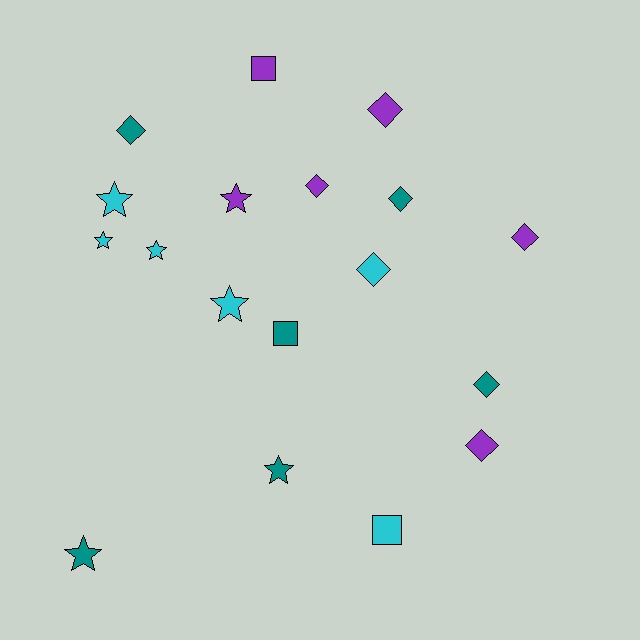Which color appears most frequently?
Teal, with 6 objects.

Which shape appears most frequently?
Diamond, with 8 objects.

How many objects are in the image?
There are 18 objects.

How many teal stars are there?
There are 2 teal stars.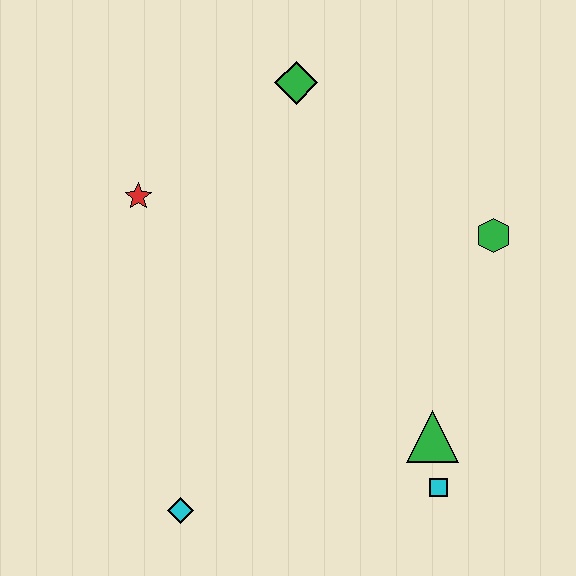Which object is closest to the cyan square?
The green triangle is closest to the cyan square.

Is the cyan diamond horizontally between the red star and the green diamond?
Yes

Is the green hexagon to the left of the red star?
No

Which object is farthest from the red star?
The cyan square is farthest from the red star.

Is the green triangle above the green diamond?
No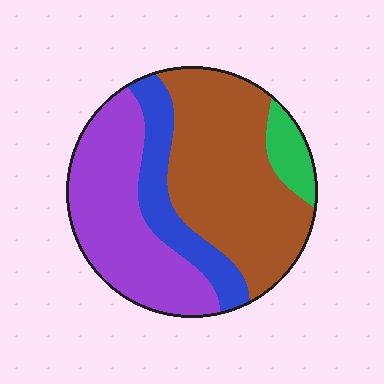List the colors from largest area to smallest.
From largest to smallest: brown, purple, blue, green.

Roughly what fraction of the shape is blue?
Blue takes up less than a quarter of the shape.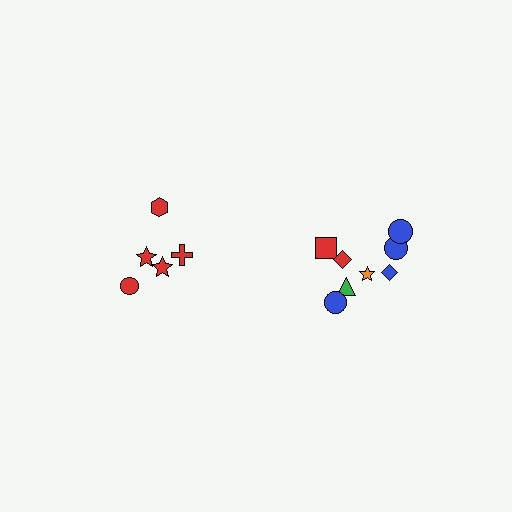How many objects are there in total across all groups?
There are 13 objects.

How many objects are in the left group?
There are 5 objects.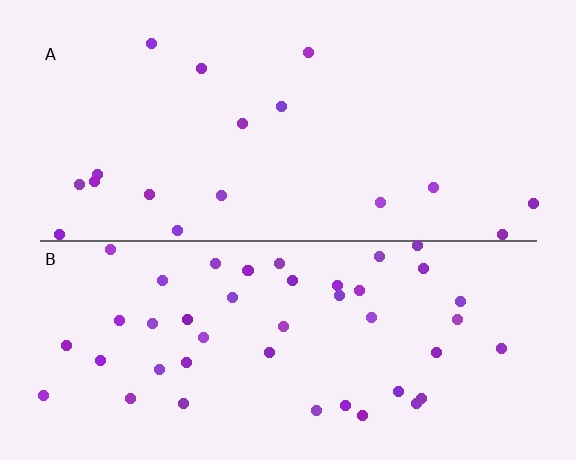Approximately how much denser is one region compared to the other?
Approximately 2.6× — region B over region A.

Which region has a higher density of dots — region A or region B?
B (the bottom).